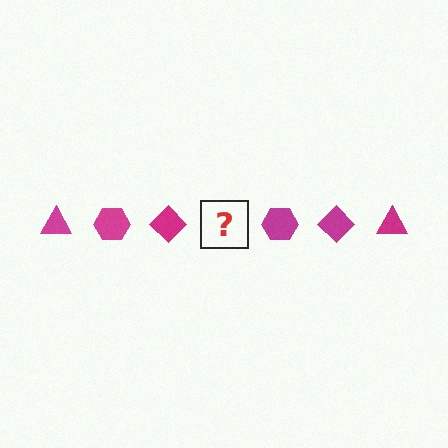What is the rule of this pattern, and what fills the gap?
The rule is that the pattern cycles through triangle, hexagon, diamond shapes in magenta. The gap should be filled with a magenta triangle.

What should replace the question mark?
The question mark should be replaced with a magenta triangle.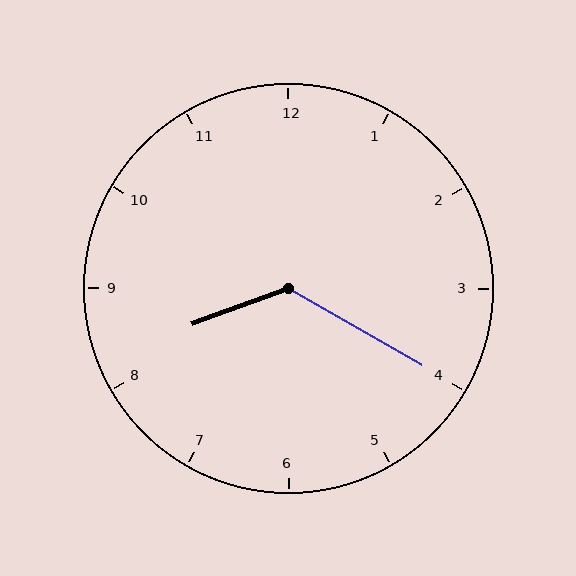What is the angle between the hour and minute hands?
Approximately 130 degrees.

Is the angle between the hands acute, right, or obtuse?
It is obtuse.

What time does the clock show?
8:20.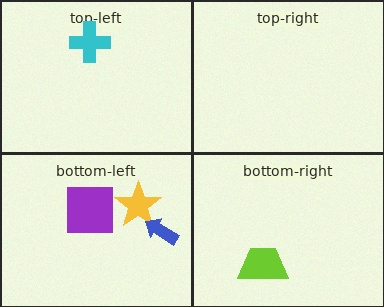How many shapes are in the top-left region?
1.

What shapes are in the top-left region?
The cyan cross.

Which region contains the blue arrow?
The bottom-left region.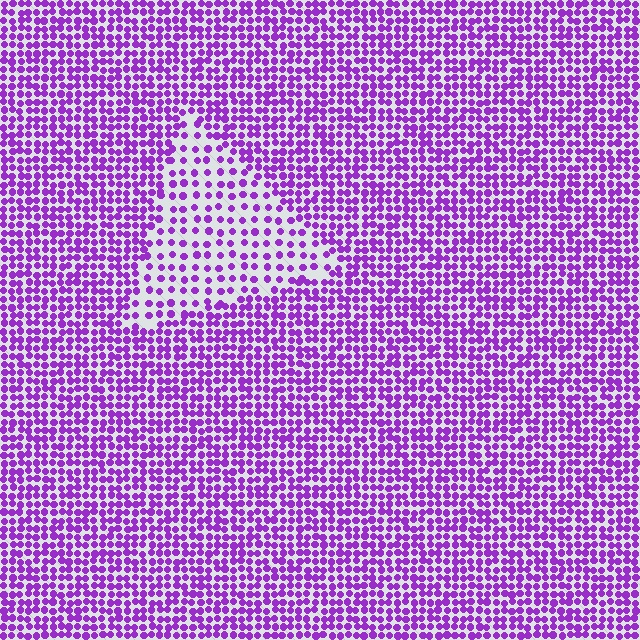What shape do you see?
I see a triangle.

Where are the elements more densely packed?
The elements are more densely packed outside the triangle boundary.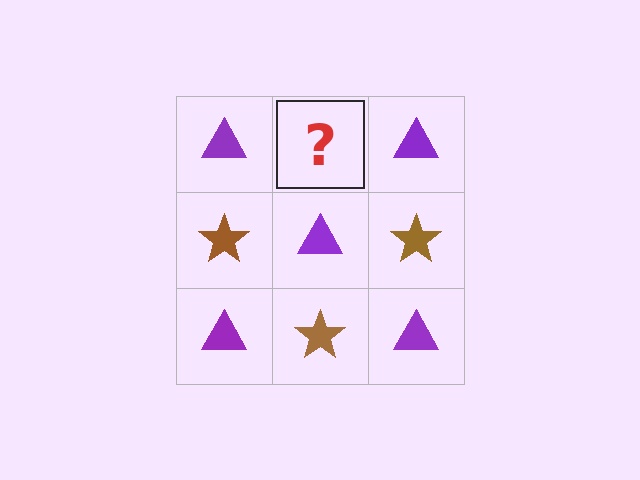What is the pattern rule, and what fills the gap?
The rule is that it alternates purple triangle and brown star in a checkerboard pattern. The gap should be filled with a brown star.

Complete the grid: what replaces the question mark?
The question mark should be replaced with a brown star.